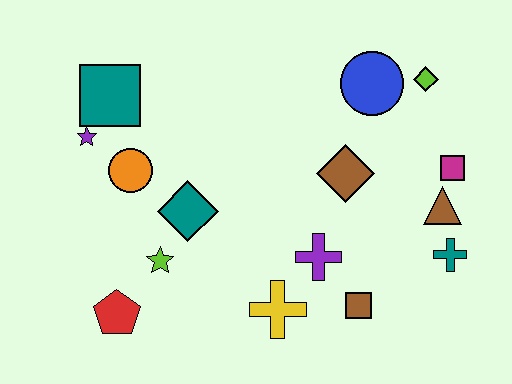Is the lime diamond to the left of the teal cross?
Yes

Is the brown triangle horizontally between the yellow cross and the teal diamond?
No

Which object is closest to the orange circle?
The purple star is closest to the orange circle.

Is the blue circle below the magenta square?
No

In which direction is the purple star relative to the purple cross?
The purple star is to the left of the purple cross.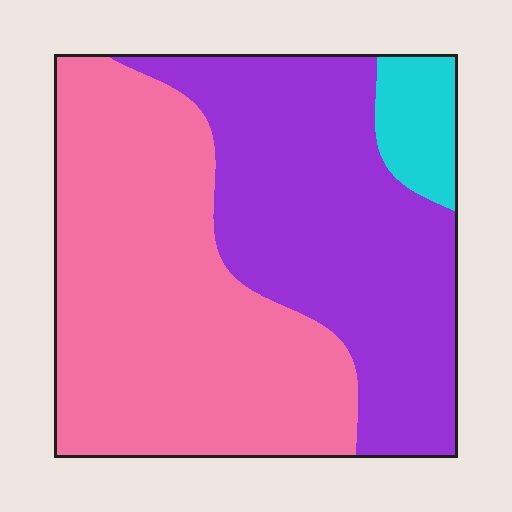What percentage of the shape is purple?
Purple takes up about two fifths (2/5) of the shape.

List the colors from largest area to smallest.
From largest to smallest: pink, purple, cyan.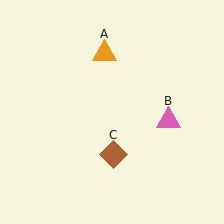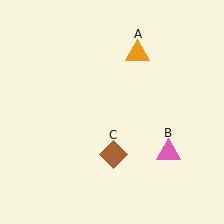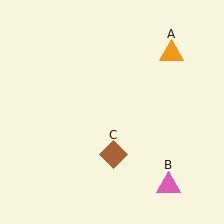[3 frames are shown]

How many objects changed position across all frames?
2 objects changed position: orange triangle (object A), pink triangle (object B).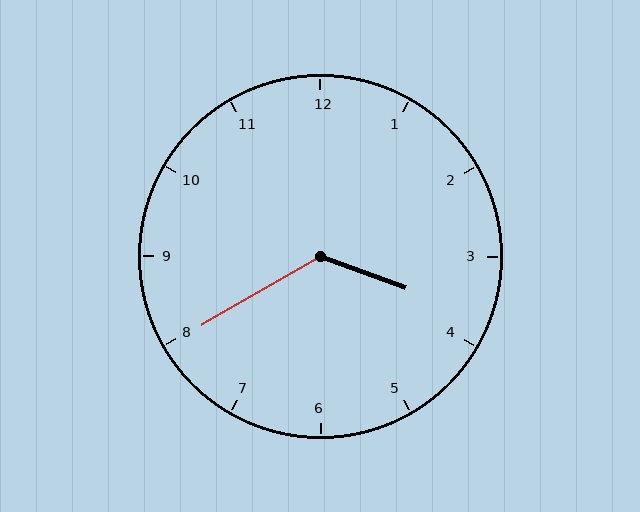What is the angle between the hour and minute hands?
Approximately 130 degrees.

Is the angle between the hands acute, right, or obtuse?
It is obtuse.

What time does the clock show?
3:40.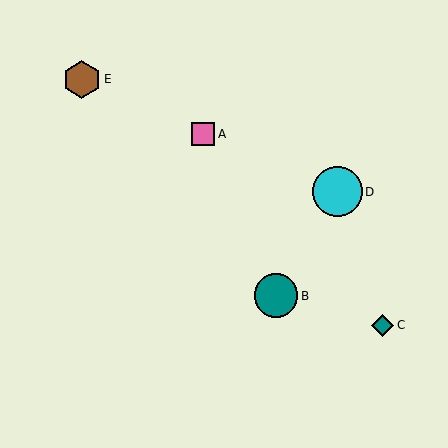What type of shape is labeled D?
Shape D is a cyan circle.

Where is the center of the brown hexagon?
The center of the brown hexagon is at (82, 79).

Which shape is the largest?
The cyan circle (labeled D) is the largest.